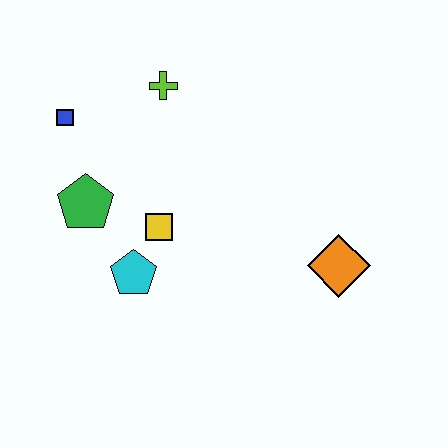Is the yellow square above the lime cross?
No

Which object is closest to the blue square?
The green pentagon is closest to the blue square.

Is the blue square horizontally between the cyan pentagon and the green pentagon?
No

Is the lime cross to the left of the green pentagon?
No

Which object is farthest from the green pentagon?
The orange diamond is farthest from the green pentagon.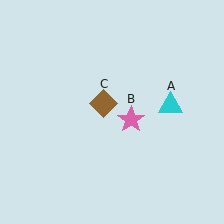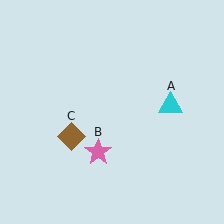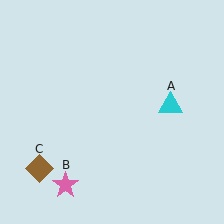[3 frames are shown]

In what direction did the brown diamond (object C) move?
The brown diamond (object C) moved down and to the left.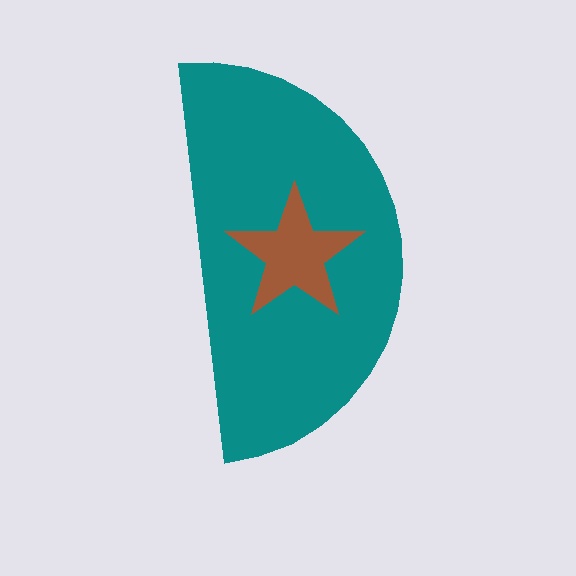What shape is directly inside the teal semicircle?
The brown star.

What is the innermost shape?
The brown star.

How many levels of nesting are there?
2.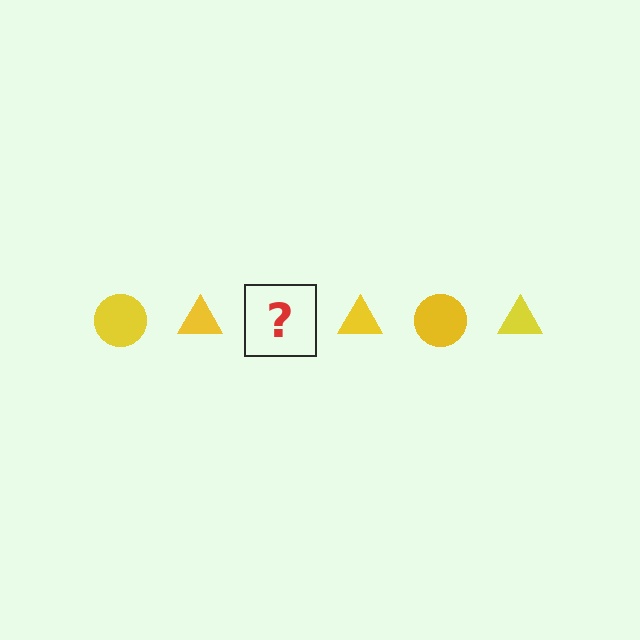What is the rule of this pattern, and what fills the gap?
The rule is that the pattern cycles through circle, triangle shapes in yellow. The gap should be filled with a yellow circle.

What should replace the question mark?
The question mark should be replaced with a yellow circle.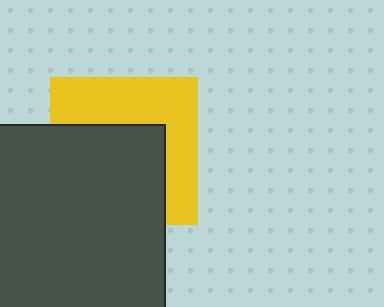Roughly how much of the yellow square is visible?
About half of it is visible (roughly 46%).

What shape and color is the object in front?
The object in front is a dark gray rectangle.